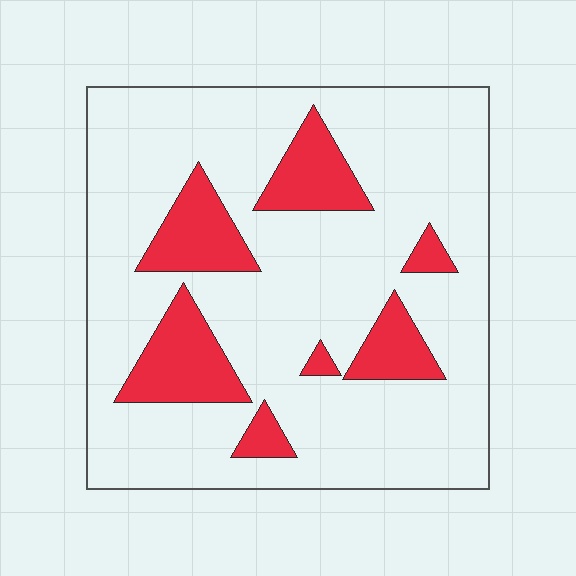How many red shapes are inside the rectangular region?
7.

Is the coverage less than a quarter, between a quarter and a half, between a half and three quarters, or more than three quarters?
Less than a quarter.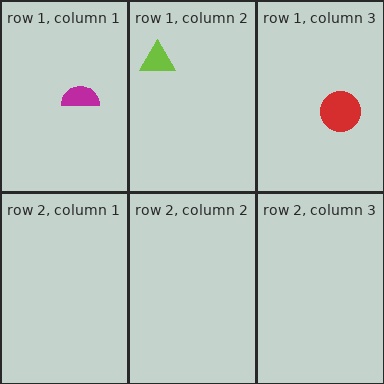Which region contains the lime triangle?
The row 1, column 2 region.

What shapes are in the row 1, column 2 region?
The lime triangle.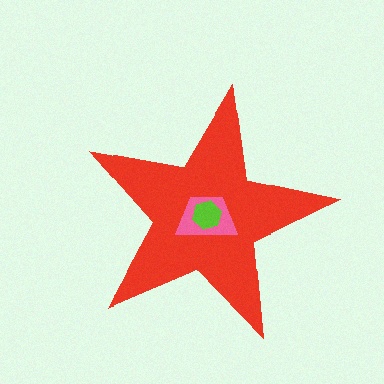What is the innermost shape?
The lime hexagon.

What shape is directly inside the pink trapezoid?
The lime hexagon.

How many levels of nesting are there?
3.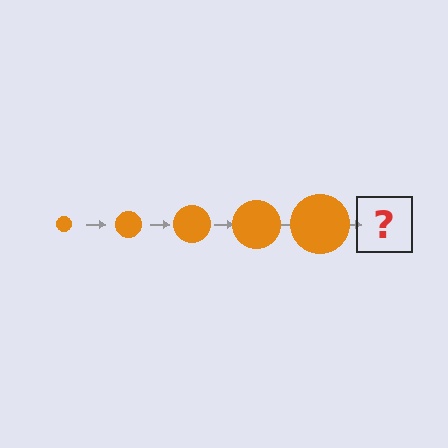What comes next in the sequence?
The next element should be an orange circle, larger than the previous one.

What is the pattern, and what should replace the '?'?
The pattern is that the circle gets progressively larger each step. The '?' should be an orange circle, larger than the previous one.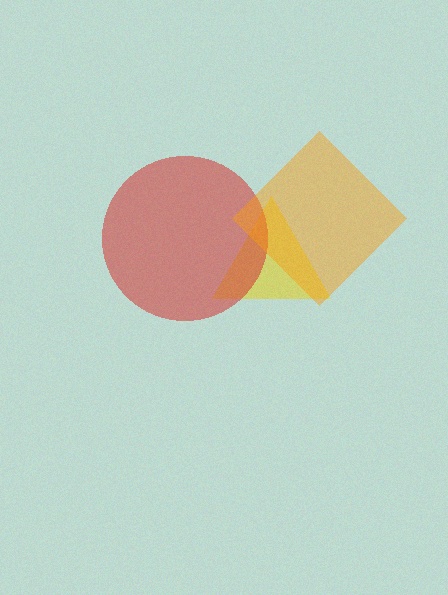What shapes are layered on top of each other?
The layered shapes are: a yellow triangle, a red circle, an orange diamond.